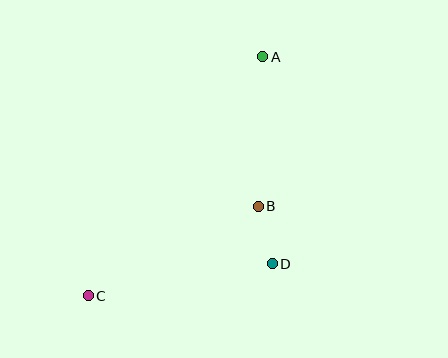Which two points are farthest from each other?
Points A and C are farthest from each other.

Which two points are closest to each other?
Points B and D are closest to each other.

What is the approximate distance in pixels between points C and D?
The distance between C and D is approximately 187 pixels.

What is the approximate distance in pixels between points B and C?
The distance between B and C is approximately 192 pixels.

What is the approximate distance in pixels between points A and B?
The distance between A and B is approximately 150 pixels.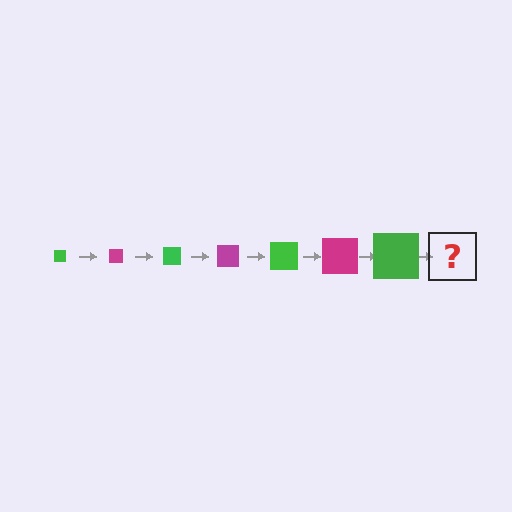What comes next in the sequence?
The next element should be a magenta square, larger than the previous one.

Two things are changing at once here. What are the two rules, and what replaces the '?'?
The two rules are that the square grows larger each step and the color cycles through green and magenta. The '?' should be a magenta square, larger than the previous one.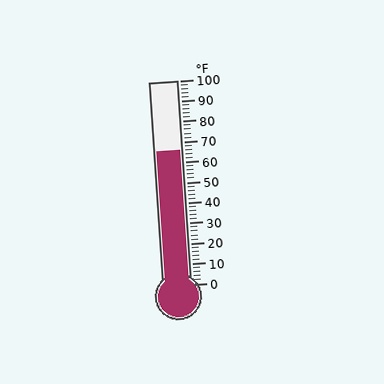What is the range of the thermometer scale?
The thermometer scale ranges from 0°F to 100°F.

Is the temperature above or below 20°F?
The temperature is above 20°F.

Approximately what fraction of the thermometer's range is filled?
The thermometer is filled to approximately 65% of its range.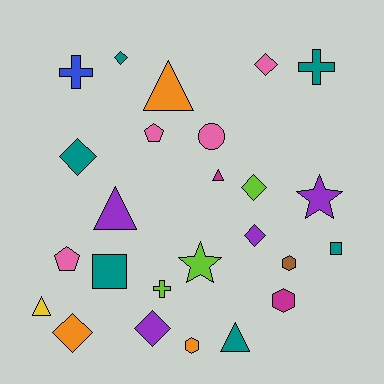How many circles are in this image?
There is 1 circle.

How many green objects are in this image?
There are no green objects.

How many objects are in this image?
There are 25 objects.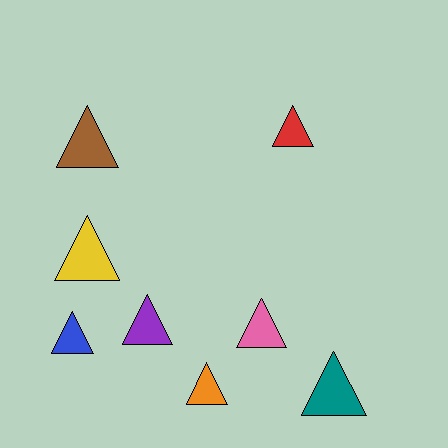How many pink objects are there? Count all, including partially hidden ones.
There is 1 pink object.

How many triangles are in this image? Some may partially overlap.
There are 8 triangles.